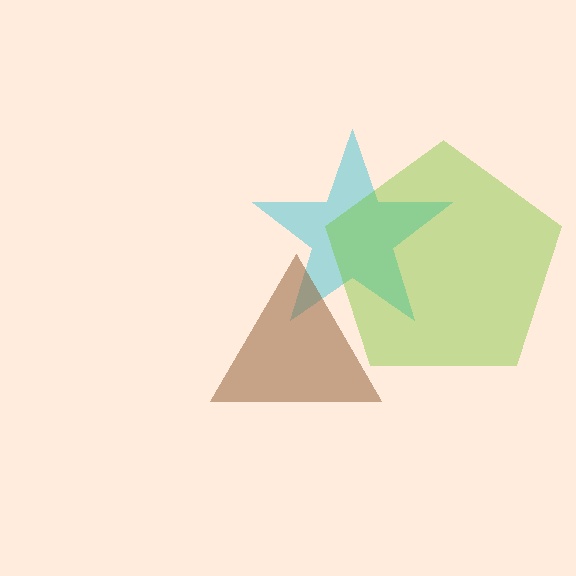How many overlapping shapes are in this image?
There are 3 overlapping shapes in the image.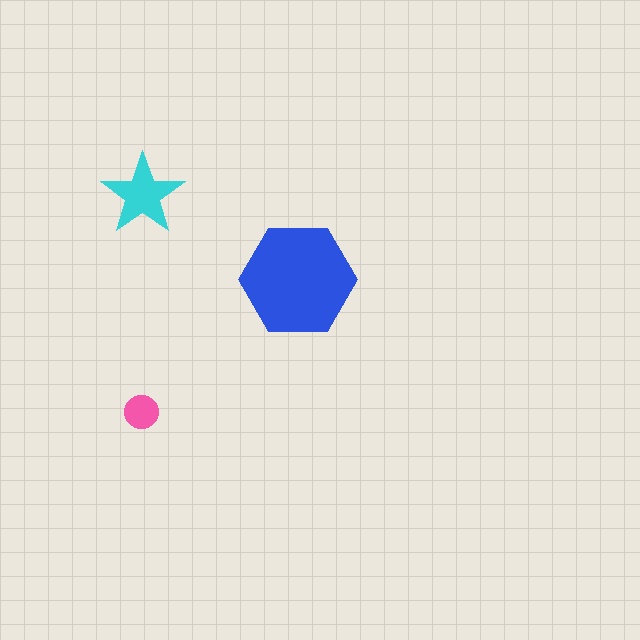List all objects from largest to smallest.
The blue hexagon, the cyan star, the pink circle.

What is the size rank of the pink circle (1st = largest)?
3rd.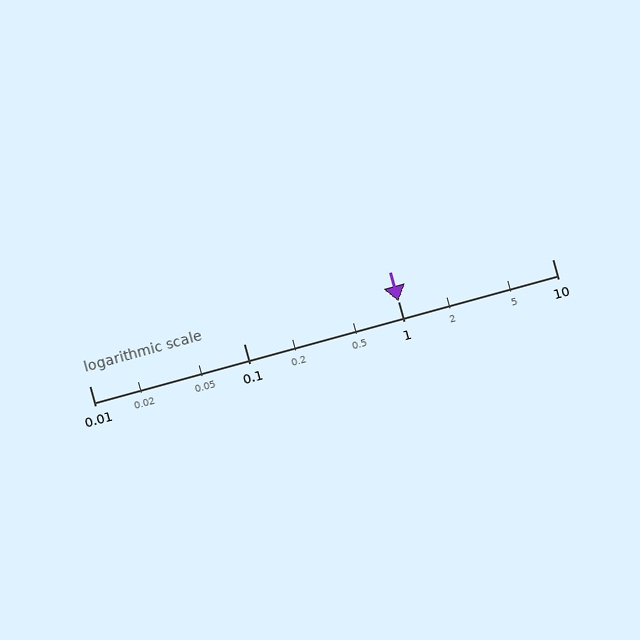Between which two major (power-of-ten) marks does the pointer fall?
The pointer is between 1 and 10.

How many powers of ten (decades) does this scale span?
The scale spans 3 decades, from 0.01 to 10.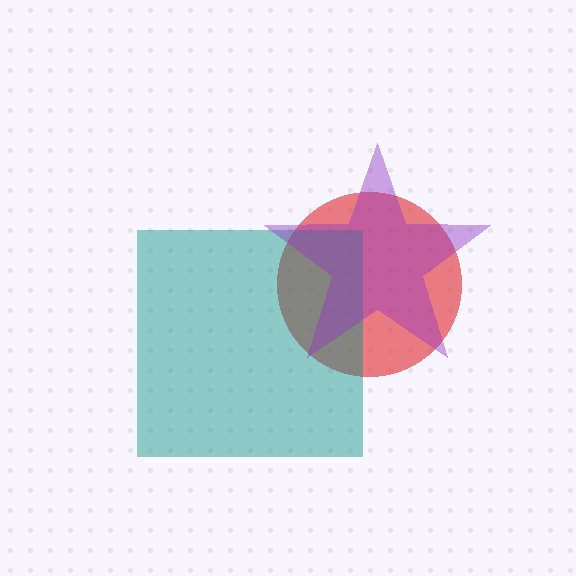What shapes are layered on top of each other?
The layered shapes are: a red circle, a teal square, a purple star.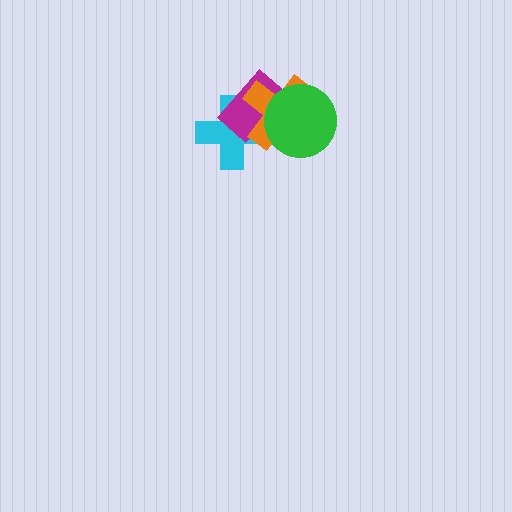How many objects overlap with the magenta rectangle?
3 objects overlap with the magenta rectangle.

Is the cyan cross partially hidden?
Yes, it is partially covered by another shape.